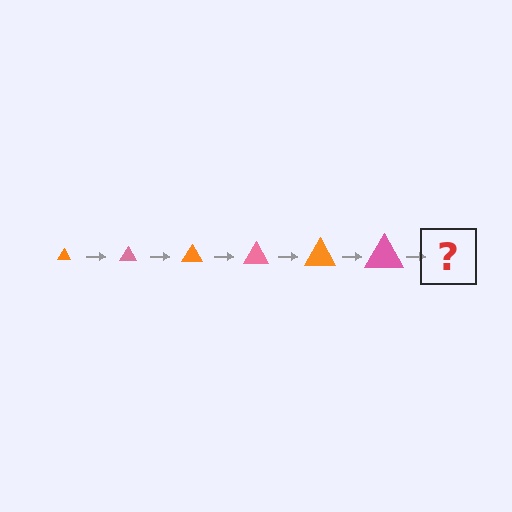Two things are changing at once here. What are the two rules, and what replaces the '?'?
The two rules are that the triangle grows larger each step and the color cycles through orange and pink. The '?' should be an orange triangle, larger than the previous one.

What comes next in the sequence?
The next element should be an orange triangle, larger than the previous one.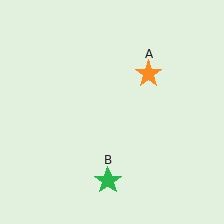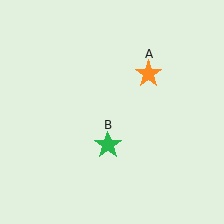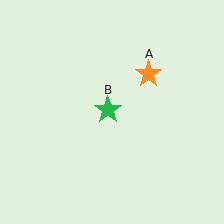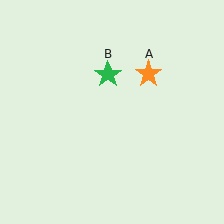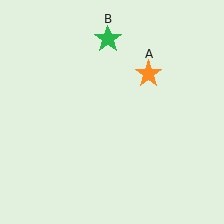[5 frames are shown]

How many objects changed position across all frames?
1 object changed position: green star (object B).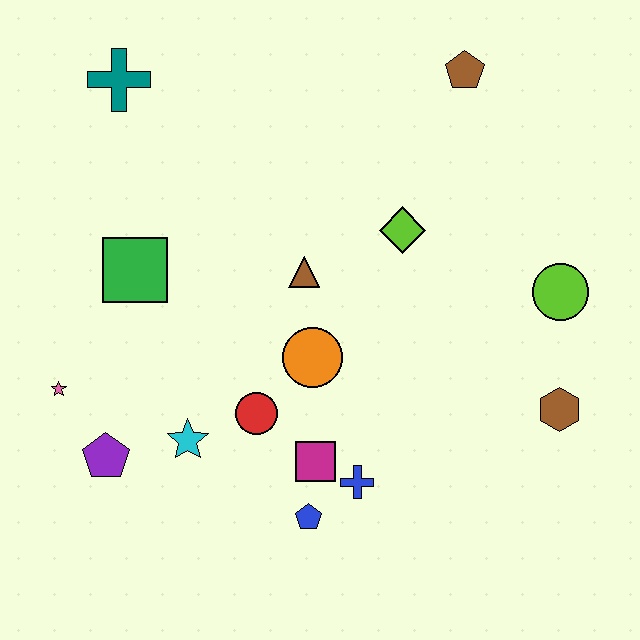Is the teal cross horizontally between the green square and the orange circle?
No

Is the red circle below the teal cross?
Yes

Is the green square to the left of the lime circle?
Yes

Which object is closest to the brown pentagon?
The lime diamond is closest to the brown pentagon.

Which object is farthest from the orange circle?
The teal cross is farthest from the orange circle.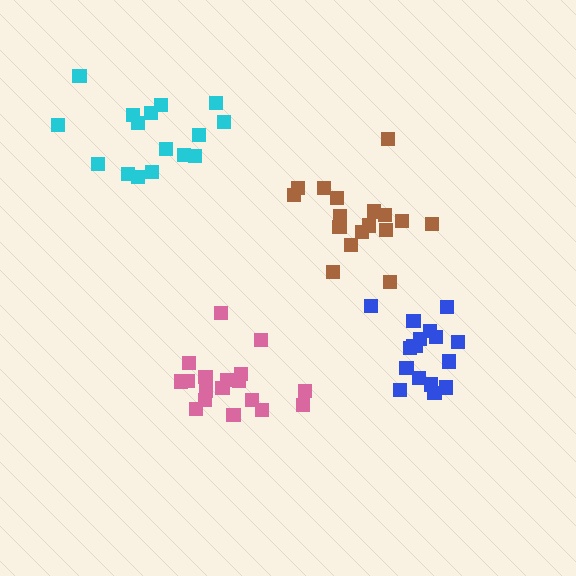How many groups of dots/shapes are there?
There are 4 groups.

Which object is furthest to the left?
The cyan cluster is leftmost.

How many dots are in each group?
Group 1: 16 dots, Group 2: 18 dots, Group 3: 17 dots, Group 4: 17 dots (68 total).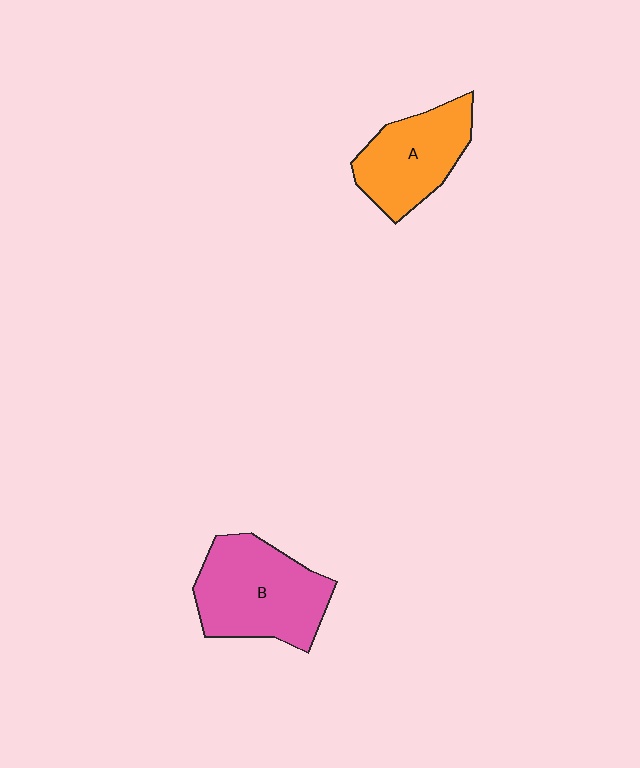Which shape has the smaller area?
Shape A (orange).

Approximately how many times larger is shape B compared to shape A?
Approximately 1.3 times.